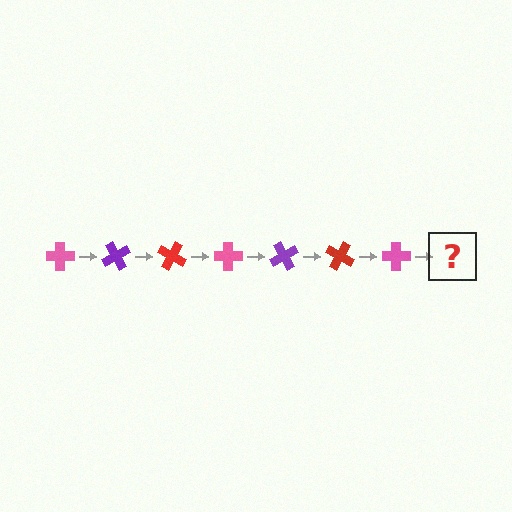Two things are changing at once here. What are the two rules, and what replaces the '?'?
The two rules are that it rotates 60 degrees each step and the color cycles through pink, purple, and red. The '?' should be a purple cross, rotated 420 degrees from the start.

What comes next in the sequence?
The next element should be a purple cross, rotated 420 degrees from the start.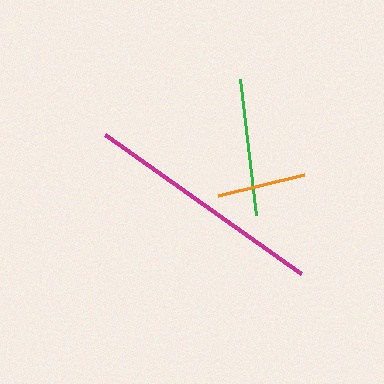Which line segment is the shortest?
The orange line is the shortest at approximately 88 pixels.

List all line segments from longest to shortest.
From longest to shortest: magenta, green, orange.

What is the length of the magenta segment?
The magenta segment is approximately 240 pixels long.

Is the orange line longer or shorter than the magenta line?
The magenta line is longer than the orange line.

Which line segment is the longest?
The magenta line is the longest at approximately 240 pixels.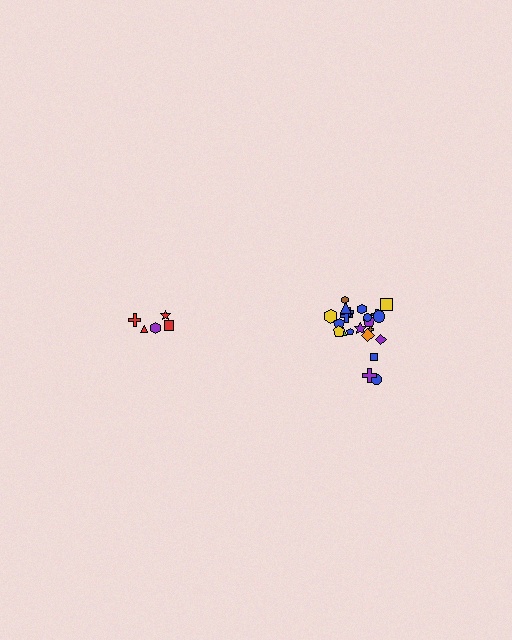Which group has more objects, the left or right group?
The right group.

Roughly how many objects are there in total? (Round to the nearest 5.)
Roughly 25 objects in total.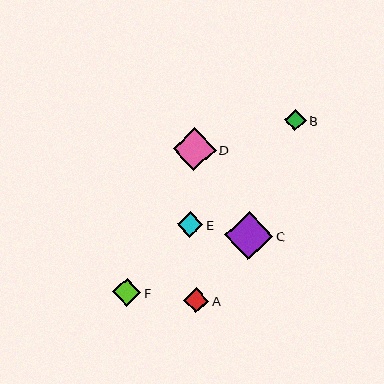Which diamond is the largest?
Diamond C is the largest with a size of approximately 48 pixels.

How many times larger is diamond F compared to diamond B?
Diamond F is approximately 1.3 times the size of diamond B.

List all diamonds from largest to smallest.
From largest to smallest: C, D, F, E, A, B.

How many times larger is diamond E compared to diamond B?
Diamond E is approximately 1.2 times the size of diamond B.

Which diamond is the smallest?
Diamond B is the smallest with a size of approximately 21 pixels.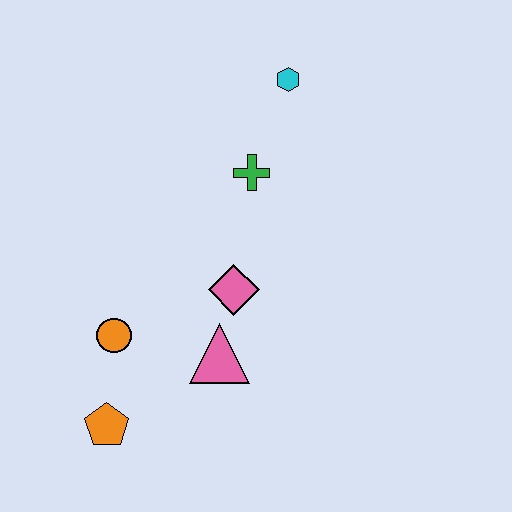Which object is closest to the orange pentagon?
The orange circle is closest to the orange pentagon.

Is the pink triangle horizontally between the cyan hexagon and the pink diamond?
No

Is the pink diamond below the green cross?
Yes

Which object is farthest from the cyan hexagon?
The orange pentagon is farthest from the cyan hexagon.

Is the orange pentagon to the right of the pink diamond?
No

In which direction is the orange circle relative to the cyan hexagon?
The orange circle is below the cyan hexagon.